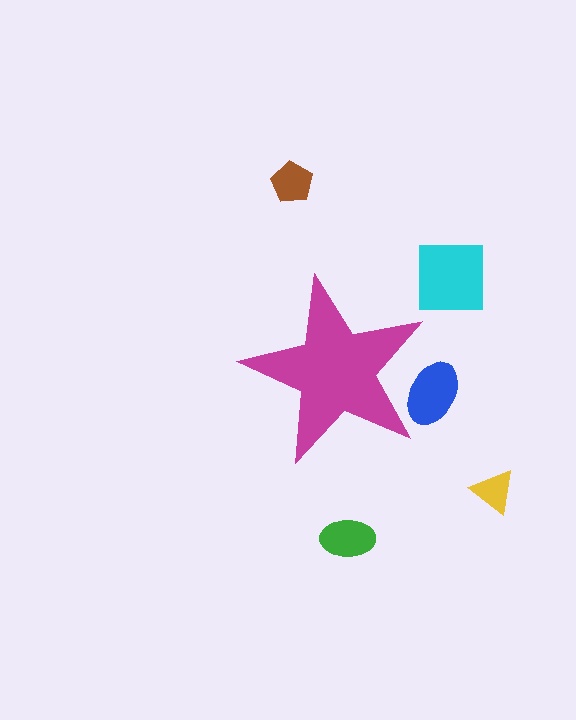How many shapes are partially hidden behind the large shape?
1 shape is partially hidden.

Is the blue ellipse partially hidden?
Yes, the blue ellipse is partially hidden behind the magenta star.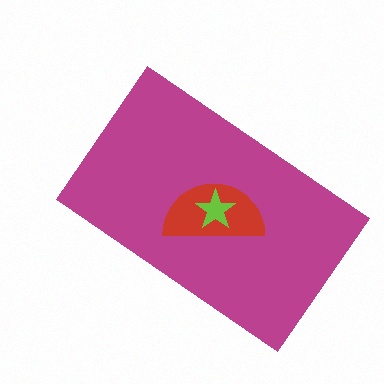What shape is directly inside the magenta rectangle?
The red semicircle.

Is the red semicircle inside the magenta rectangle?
Yes.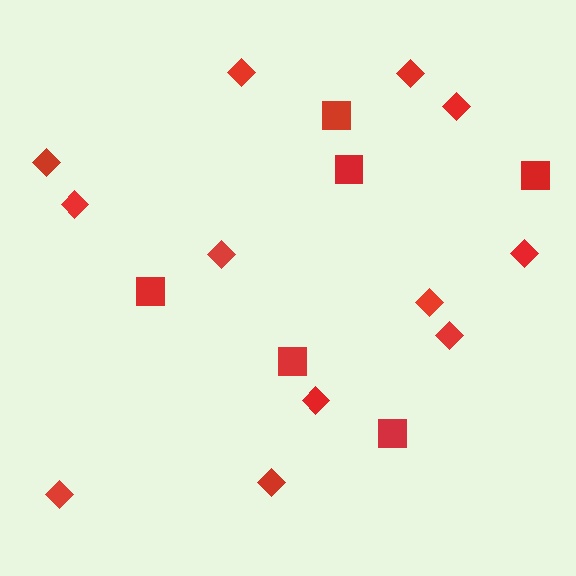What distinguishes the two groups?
There are 2 groups: one group of squares (6) and one group of diamonds (12).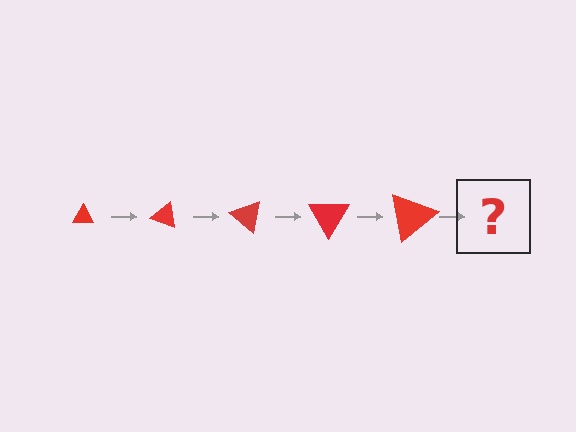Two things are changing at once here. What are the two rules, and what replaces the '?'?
The two rules are that the triangle grows larger each step and it rotates 20 degrees each step. The '?' should be a triangle, larger than the previous one and rotated 100 degrees from the start.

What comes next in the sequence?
The next element should be a triangle, larger than the previous one and rotated 100 degrees from the start.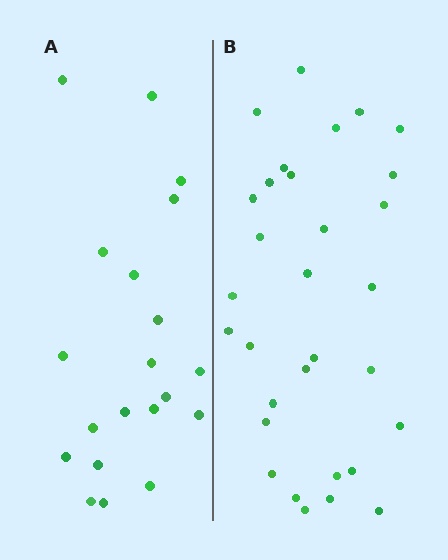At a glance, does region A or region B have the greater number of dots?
Region B (the right region) has more dots.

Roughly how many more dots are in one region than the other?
Region B has roughly 12 or so more dots than region A.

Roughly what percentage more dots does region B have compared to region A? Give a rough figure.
About 55% more.